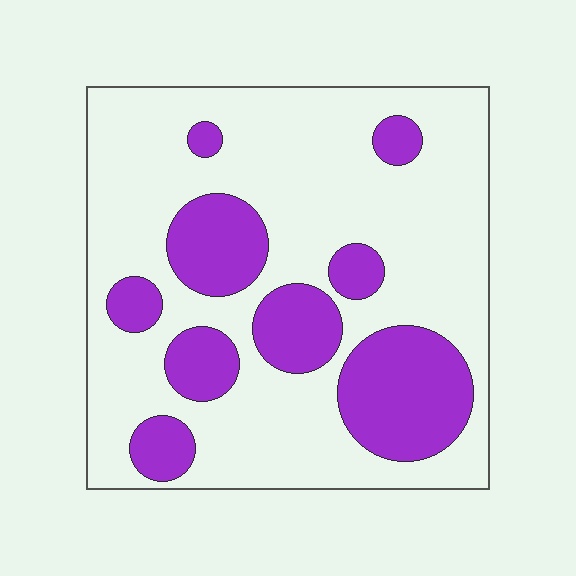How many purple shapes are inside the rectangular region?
9.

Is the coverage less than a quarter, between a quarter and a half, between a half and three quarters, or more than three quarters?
Between a quarter and a half.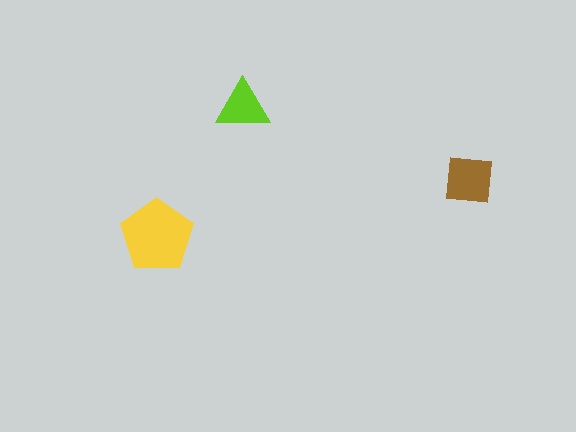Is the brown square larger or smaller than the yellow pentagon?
Smaller.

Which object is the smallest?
The lime triangle.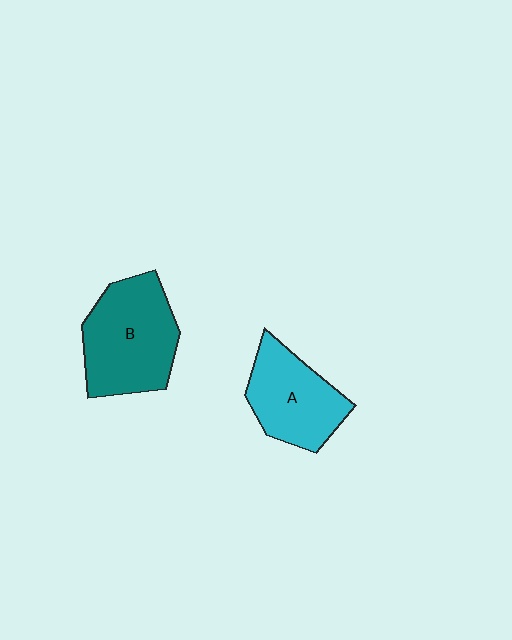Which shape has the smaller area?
Shape A (cyan).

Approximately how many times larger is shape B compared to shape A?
Approximately 1.3 times.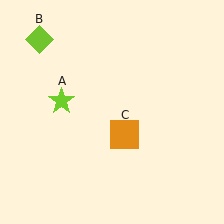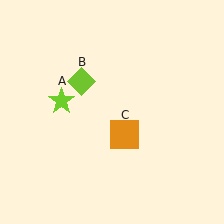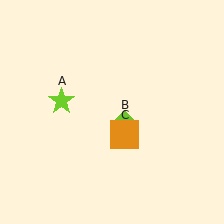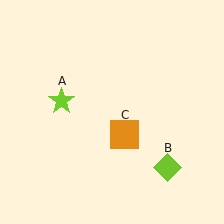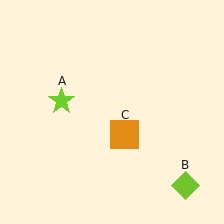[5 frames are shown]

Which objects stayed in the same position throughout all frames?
Lime star (object A) and orange square (object C) remained stationary.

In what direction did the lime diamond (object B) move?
The lime diamond (object B) moved down and to the right.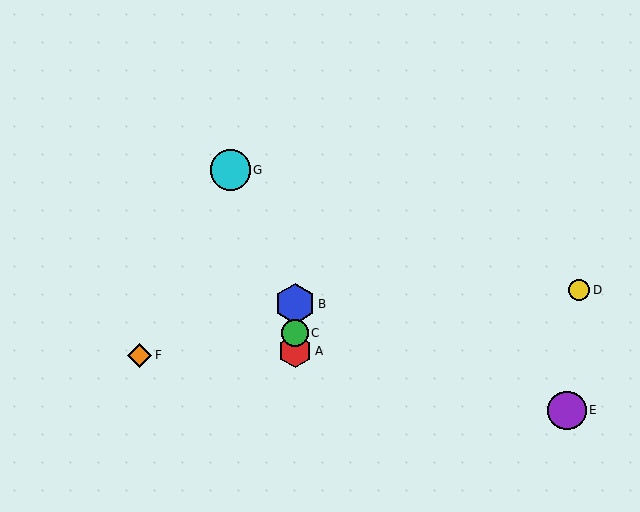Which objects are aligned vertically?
Objects A, B, C are aligned vertically.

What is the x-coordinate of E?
Object E is at x≈567.